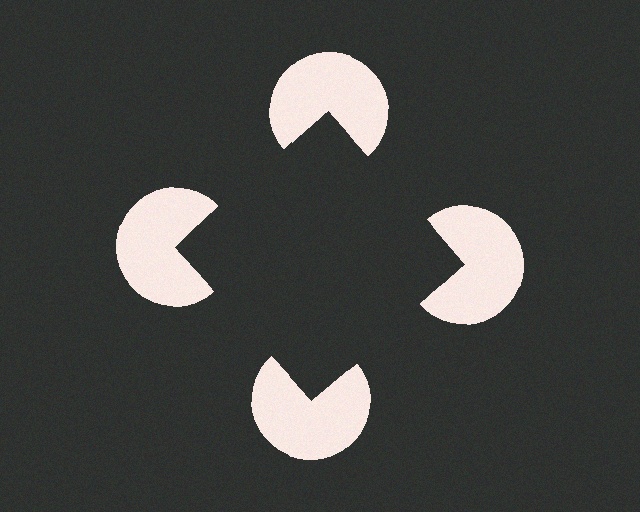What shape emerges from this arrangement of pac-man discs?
An illusory square — its edges are inferred from the aligned wedge cuts in the pac-man discs, not physically drawn.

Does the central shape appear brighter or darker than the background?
It typically appears slightly darker than the background, even though no actual brightness change is drawn.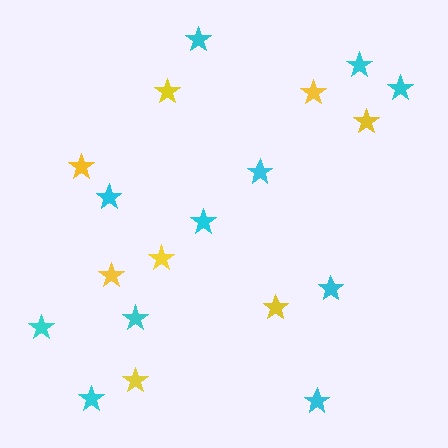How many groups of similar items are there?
There are 2 groups: one group of yellow stars (8) and one group of cyan stars (11).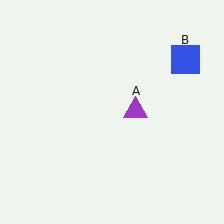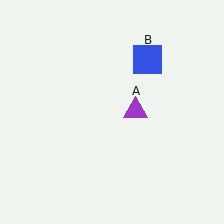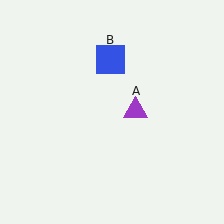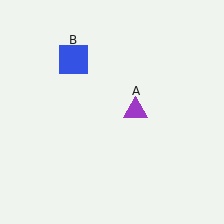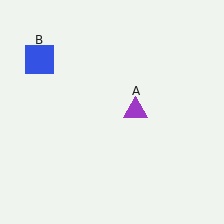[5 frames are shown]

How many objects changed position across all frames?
1 object changed position: blue square (object B).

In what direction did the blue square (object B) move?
The blue square (object B) moved left.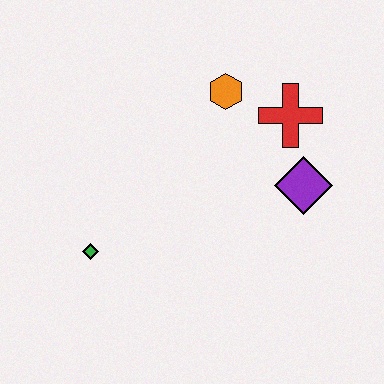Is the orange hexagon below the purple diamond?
No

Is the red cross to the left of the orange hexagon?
No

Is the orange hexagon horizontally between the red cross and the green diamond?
Yes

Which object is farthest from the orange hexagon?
The green diamond is farthest from the orange hexagon.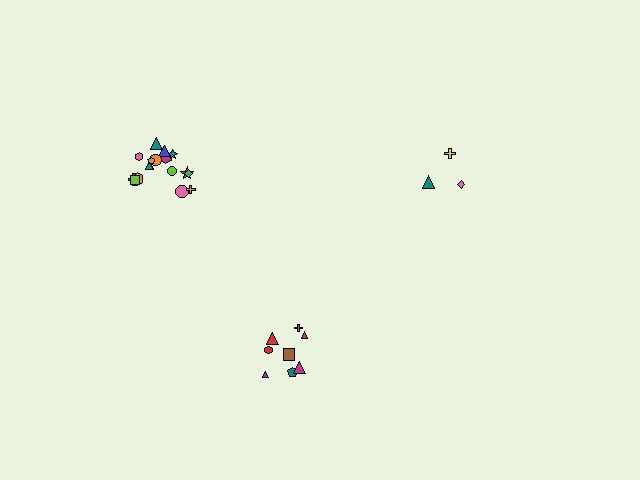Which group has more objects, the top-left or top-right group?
The top-left group.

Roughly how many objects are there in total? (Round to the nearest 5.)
Roughly 30 objects in total.